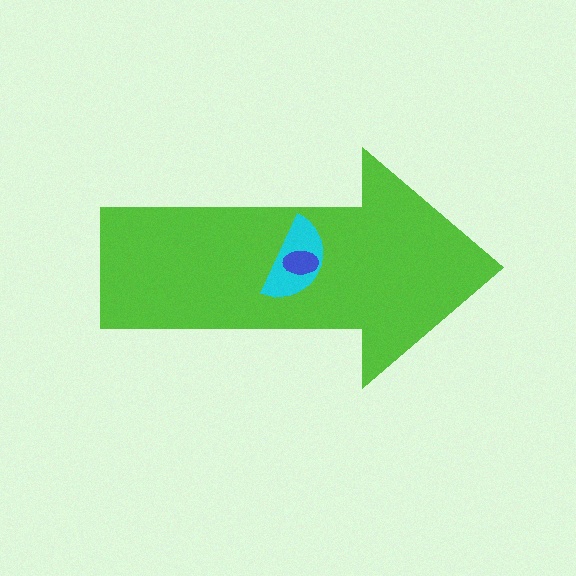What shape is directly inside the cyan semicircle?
The blue ellipse.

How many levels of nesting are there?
3.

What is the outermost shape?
The lime arrow.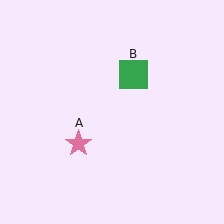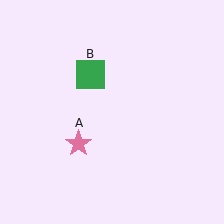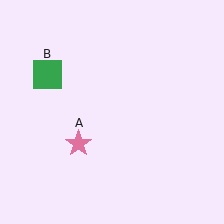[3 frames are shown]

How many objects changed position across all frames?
1 object changed position: green square (object B).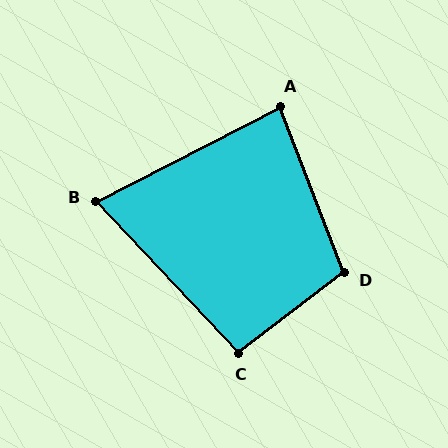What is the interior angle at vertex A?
Approximately 84 degrees (acute).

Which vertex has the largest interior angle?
D, at approximately 106 degrees.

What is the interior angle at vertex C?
Approximately 96 degrees (obtuse).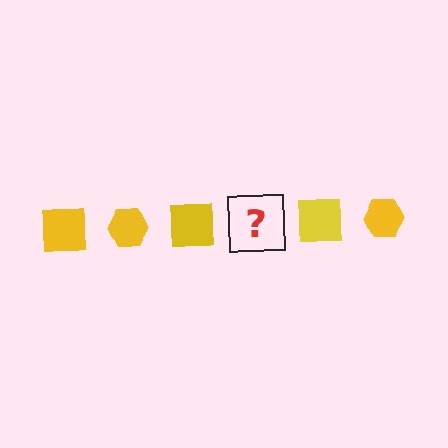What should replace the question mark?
The question mark should be replaced with a yellow hexagon.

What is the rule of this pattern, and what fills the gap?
The rule is that the pattern cycles through square, hexagon shapes in yellow. The gap should be filled with a yellow hexagon.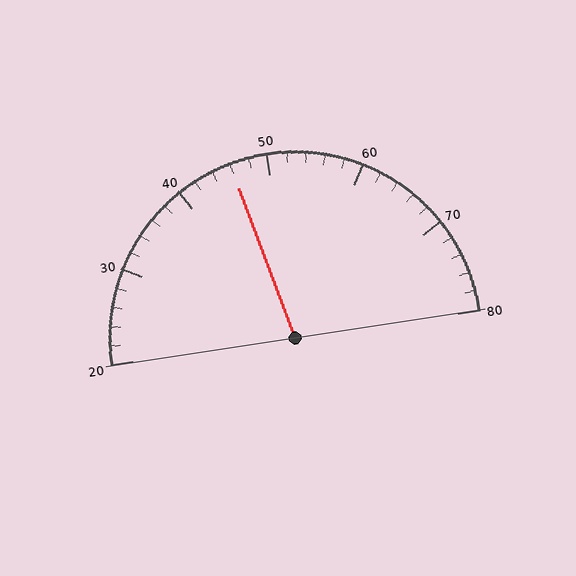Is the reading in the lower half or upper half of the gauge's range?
The reading is in the lower half of the range (20 to 80).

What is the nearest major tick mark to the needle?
The nearest major tick mark is 50.